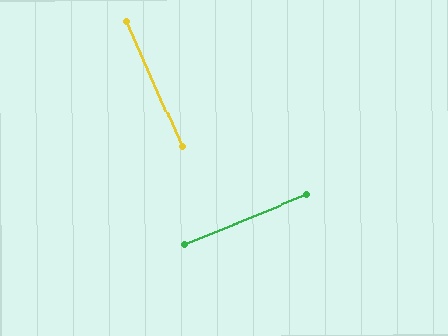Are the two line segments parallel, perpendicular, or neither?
Perpendicular — they meet at approximately 88°.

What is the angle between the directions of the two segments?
Approximately 88 degrees.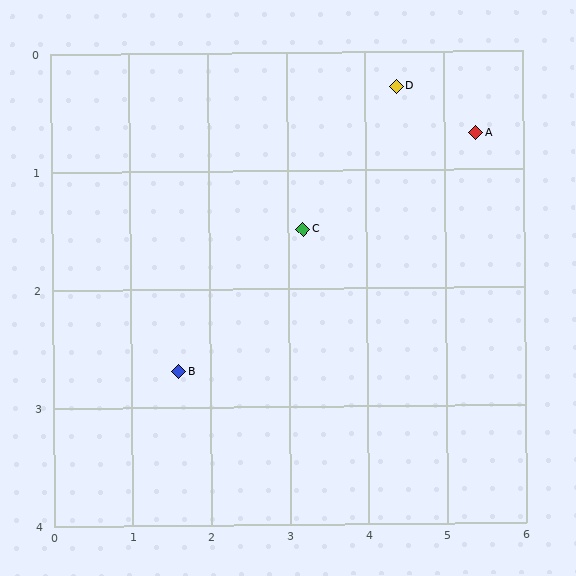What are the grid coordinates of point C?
Point C is at approximately (3.2, 1.5).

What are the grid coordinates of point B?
Point B is at approximately (1.6, 2.7).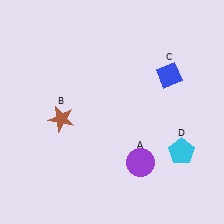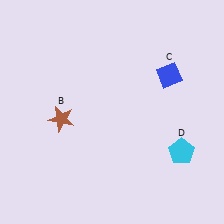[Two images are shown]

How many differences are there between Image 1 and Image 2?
There is 1 difference between the two images.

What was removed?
The purple circle (A) was removed in Image 2.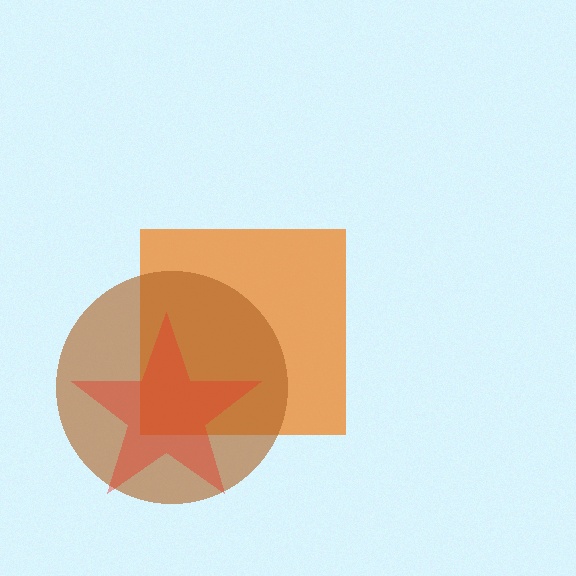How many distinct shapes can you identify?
There are 3 distinct shapes: an orange square, a brown circle, a red star.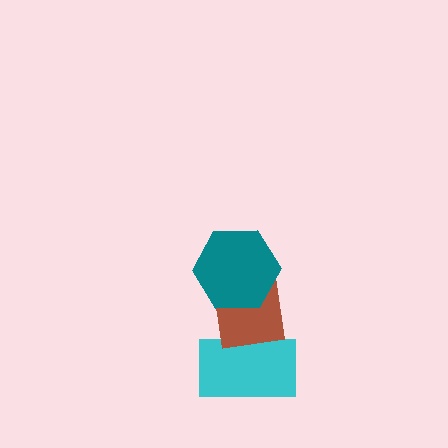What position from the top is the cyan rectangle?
The cyan rectangle is 3rd from the top.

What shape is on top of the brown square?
The teal hexagon is on top of the brown square.